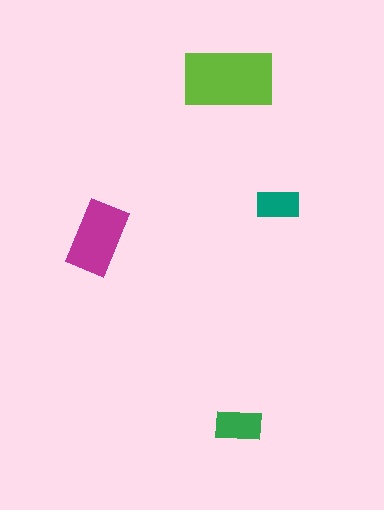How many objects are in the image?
There are 4 objects in the image.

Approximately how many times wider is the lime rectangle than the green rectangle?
About 2 times wider.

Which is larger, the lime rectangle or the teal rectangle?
The lime one.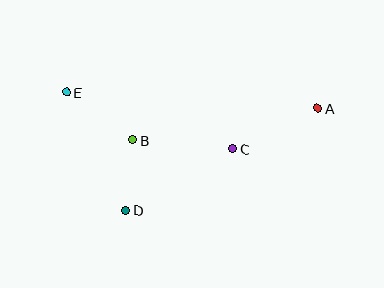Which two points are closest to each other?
Points B and D are closest to each other.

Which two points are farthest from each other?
Points A and E are farthest from each other.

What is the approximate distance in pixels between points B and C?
The distance between B and C is approximately 100 pixels.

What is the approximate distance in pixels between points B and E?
The distance between B and E is approximately 82 pixels.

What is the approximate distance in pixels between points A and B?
The distance between A and B is approximately 188 pixels.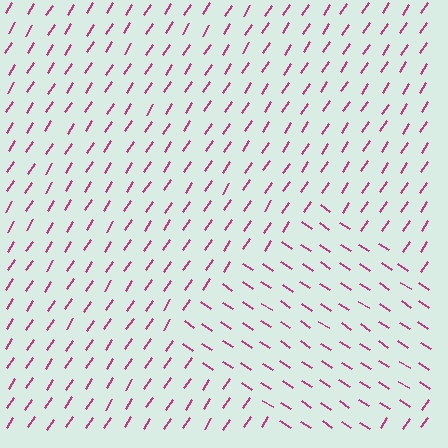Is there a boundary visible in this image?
Yes, there is a texture boundary formed by a change in line orientation.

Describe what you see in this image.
The image is filled with small magenta line segments. A diamond region in the image has lines oriented differently from the surrounding lines, creating a visible texture boundary.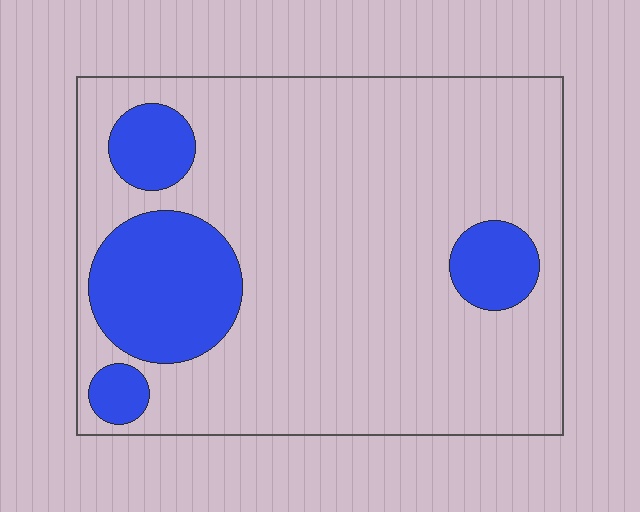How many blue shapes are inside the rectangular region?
4.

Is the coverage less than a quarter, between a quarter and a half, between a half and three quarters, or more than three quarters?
Less than a quarter.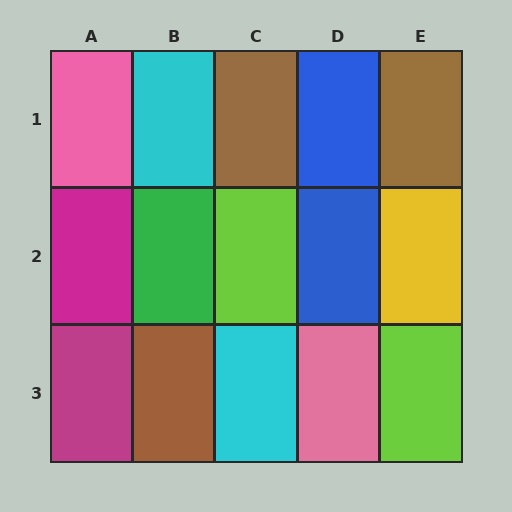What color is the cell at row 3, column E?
Lime.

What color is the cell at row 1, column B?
Cyan.